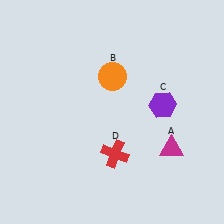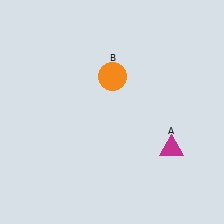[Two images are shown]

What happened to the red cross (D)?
The red cross (D) was removed in Image 2. It was in the bottom-right area of Image 1.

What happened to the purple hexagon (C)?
The purple hexagon (C) was removed in Image 2. It was in the top-right area of Image 1.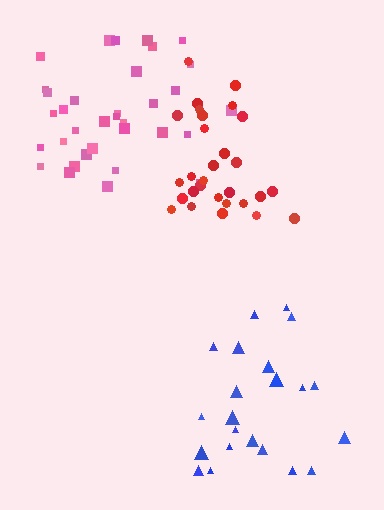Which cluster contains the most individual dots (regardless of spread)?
Pink (35).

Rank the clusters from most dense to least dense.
red, blue, pink.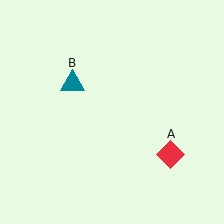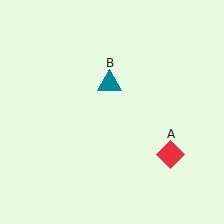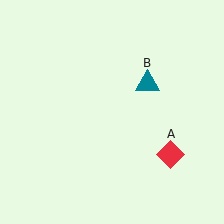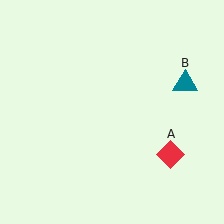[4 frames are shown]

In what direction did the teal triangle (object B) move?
The teal triangle (object B) moved right.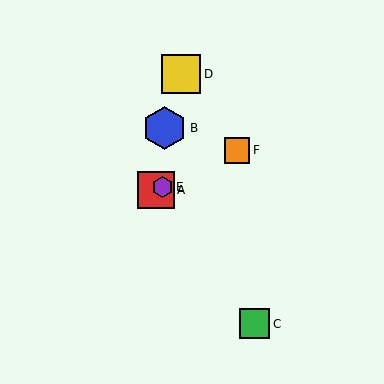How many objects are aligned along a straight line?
3 objects (A, E, F) are aligned along a straight line.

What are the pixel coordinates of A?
Object A is at (156, 190).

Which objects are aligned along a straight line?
Objects A, E, F are aligned along a straight line.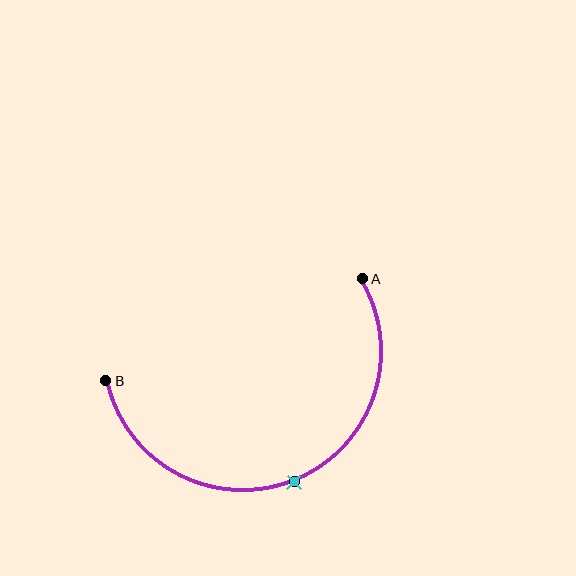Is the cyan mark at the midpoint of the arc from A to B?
Yes. The cyan mark lies on the arc at equal arc-length from both A and B — it is the arc midpoint.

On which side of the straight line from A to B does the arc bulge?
The arc bulges below the straight line connecting A and B.